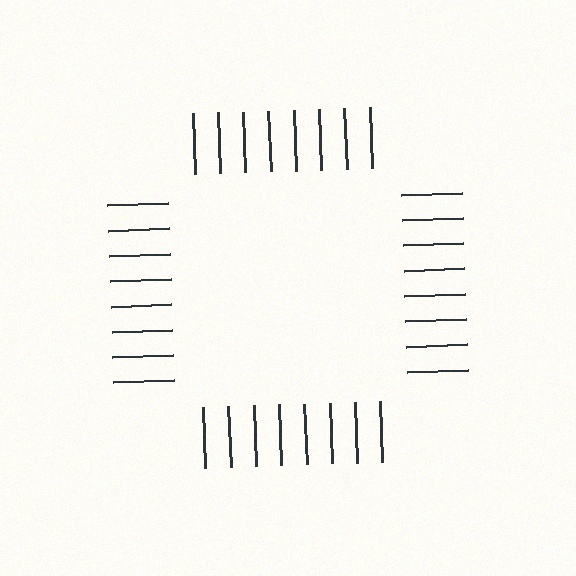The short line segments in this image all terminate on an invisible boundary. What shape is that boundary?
An illusory square — the line segments terminate on its edges but no continuous stroke is drawn.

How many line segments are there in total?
32 — 8 along each of the 4 edges.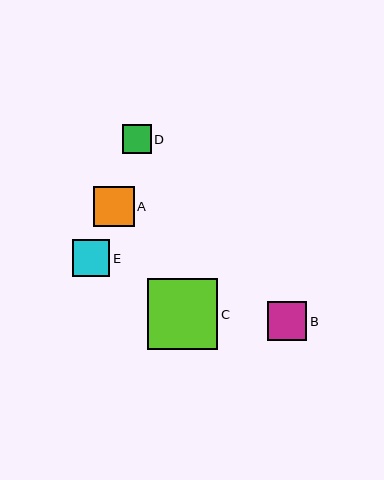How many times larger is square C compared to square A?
Square C is approximately 1.7 times the size of square A.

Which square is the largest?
Square C is the largest with a size of approximately 71 pixels.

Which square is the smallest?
Square D is the smallest with a size of approximately 28 pixels.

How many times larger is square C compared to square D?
Square C is approximately 2.5 times the size of square D.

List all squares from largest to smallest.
From largest to smallest: C, A, B, E, D.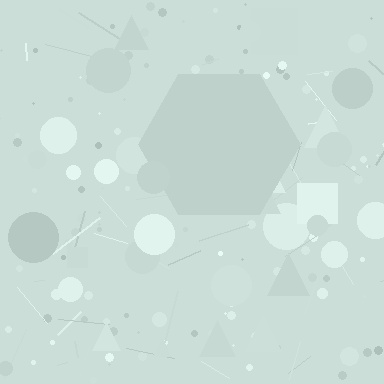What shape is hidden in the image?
A hexagon is hidden in the image.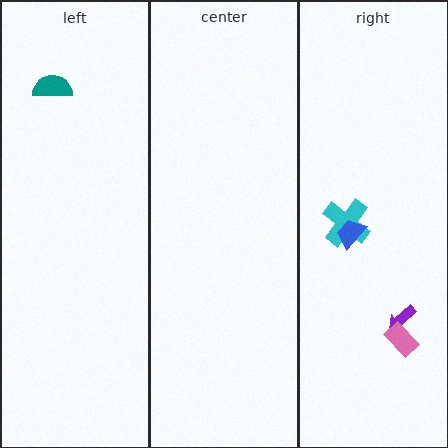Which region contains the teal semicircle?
The left region.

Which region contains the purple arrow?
The right region.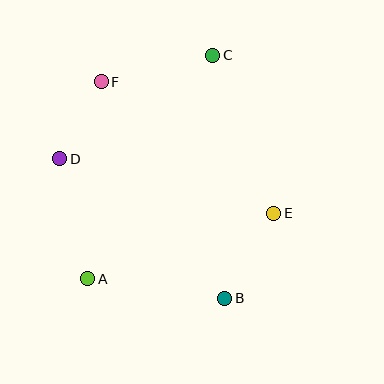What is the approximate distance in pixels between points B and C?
The distance between B and C is approximately 244 pixels.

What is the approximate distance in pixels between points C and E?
The distance between C and E is approximately 169 pixels.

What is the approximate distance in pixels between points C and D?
The distance between C and D is approximately 185 pixels.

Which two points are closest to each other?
Points D and F are closest to each other.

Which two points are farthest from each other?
Points A and C are farthest from each other.